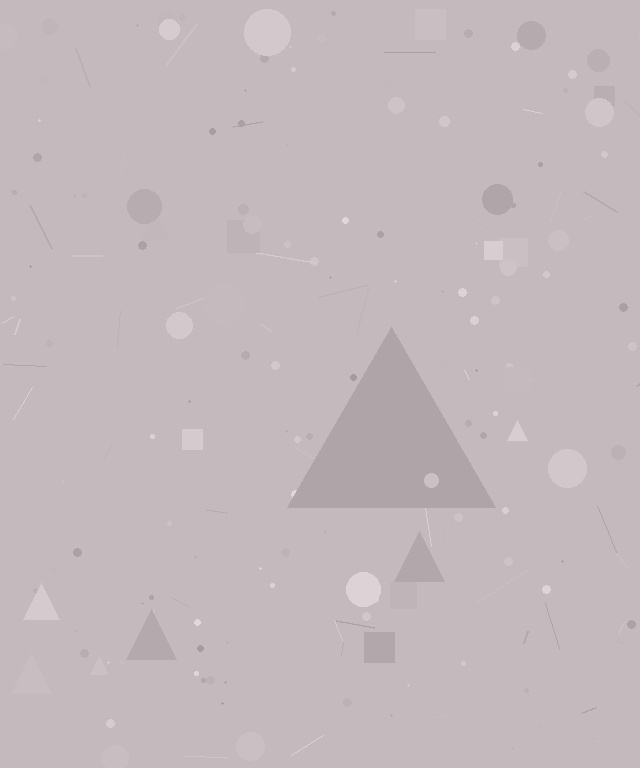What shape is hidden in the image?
A triangle is hidden in the image.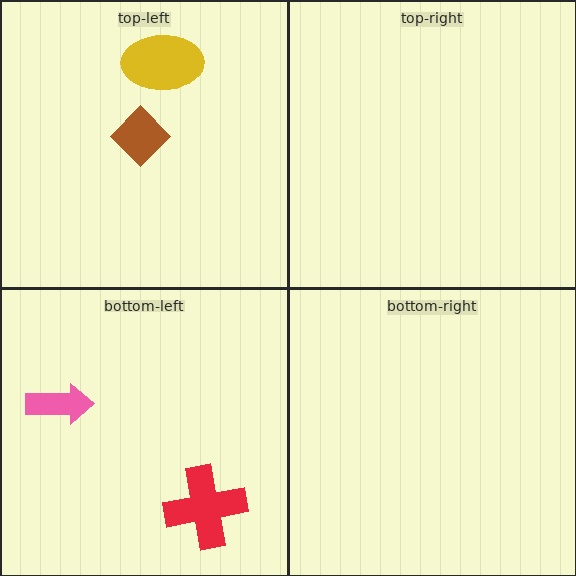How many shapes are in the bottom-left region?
2.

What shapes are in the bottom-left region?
The pink arrow, the red cross.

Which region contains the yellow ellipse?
The top-left region.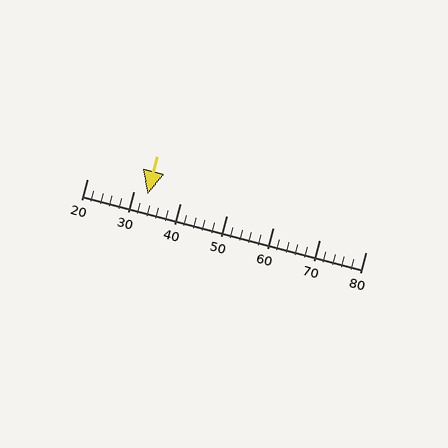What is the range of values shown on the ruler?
The ruler shows values from 20 to 80.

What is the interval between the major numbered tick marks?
The major tick marks are spaced 10 units apart.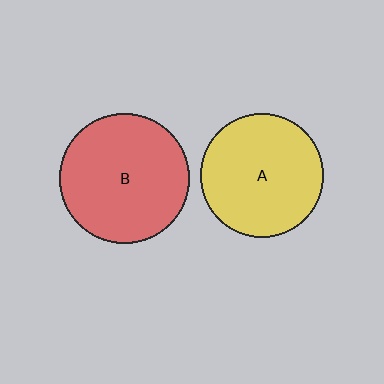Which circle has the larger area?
Circle B (red).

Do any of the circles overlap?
No, none of the circles overlap.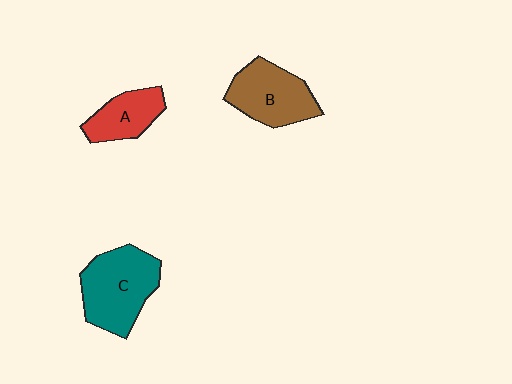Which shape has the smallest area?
Shape A (red).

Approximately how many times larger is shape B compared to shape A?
Approximately 1.4 times.